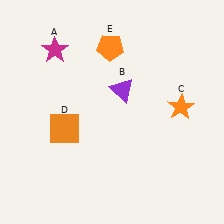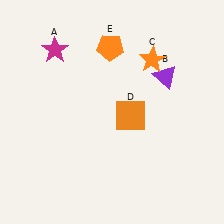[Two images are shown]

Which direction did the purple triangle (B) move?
The purple triangle (B) moved right.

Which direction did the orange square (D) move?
The orange square (D) moved right.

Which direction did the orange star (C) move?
The orange star (C) moved up.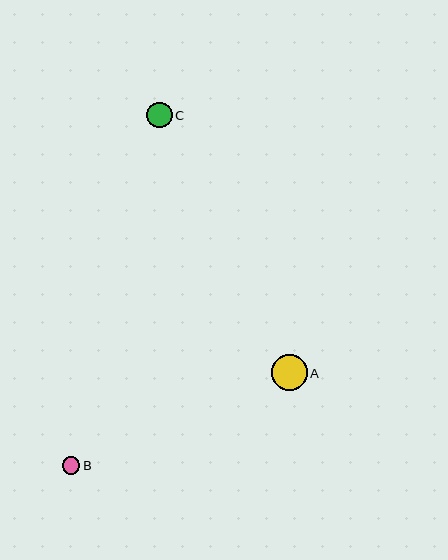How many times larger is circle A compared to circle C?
Circle A is approximately 1.4 times the size of circle C.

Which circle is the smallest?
Circle B is the smallest with a size of approximately 18 pixels.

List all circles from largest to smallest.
From largest to smallest: A, C, B.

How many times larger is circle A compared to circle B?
Circle A is approximately 2.0 times the size of circle B.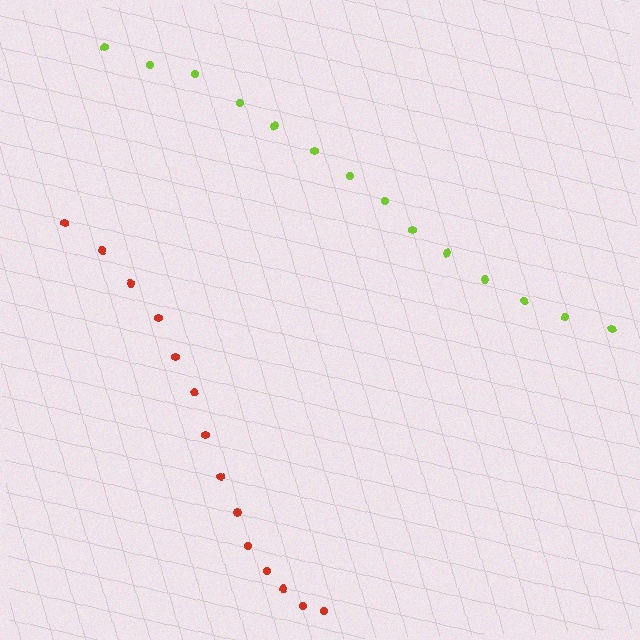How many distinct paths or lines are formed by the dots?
There are 2 distinct paths.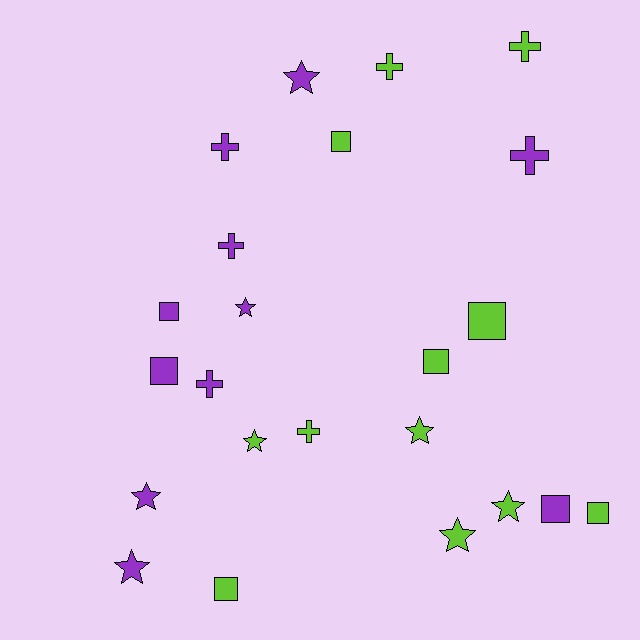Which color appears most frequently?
Lime, with 12 objects.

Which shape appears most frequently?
Square, with 8 objects.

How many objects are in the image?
There are 23 objects.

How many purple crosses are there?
There are 4 purple crosses.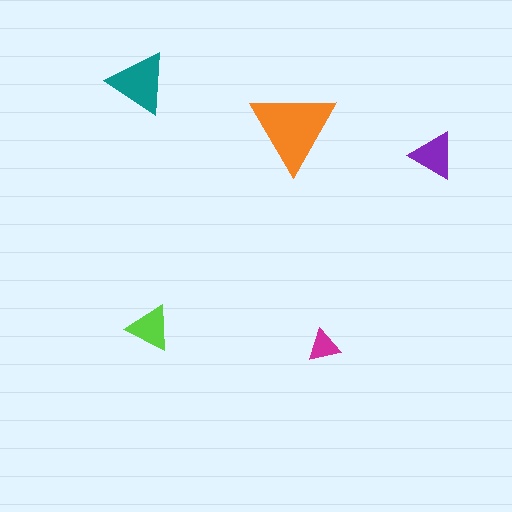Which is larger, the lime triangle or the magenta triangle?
The lime one.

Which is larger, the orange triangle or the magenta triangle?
The orange one.